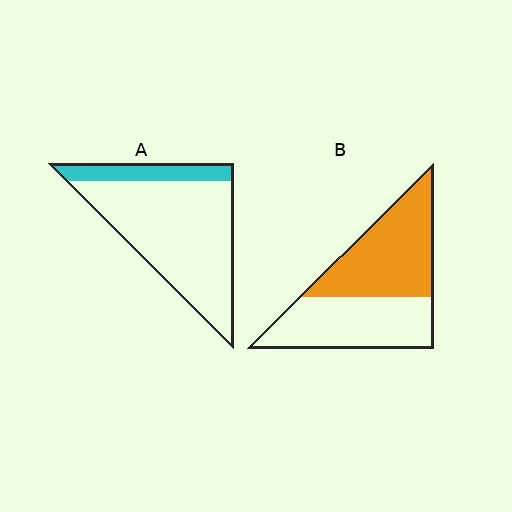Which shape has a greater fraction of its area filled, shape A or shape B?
Shape B.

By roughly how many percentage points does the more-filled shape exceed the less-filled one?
By roughly 35 percentage points (B over A).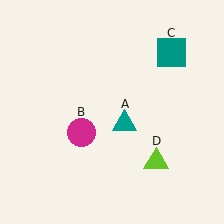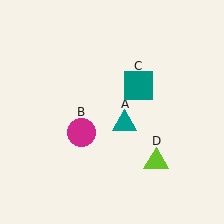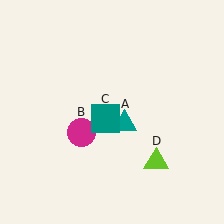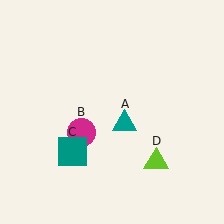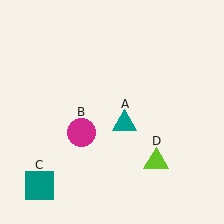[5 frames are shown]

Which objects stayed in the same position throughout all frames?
Teal triangle (object A) and magenta circle (object B) and lime triangle (object D) remained stationary.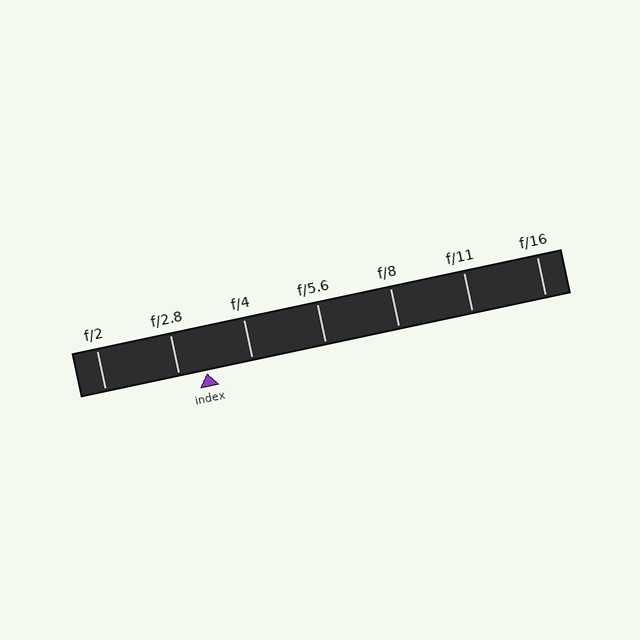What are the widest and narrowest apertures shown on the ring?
The widest aperture shown is f/2 and the narrowest is f/16.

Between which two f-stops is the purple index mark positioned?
The index mark is between f/2.8 and f/4.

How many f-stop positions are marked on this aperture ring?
There are 7 f-stop positions marked.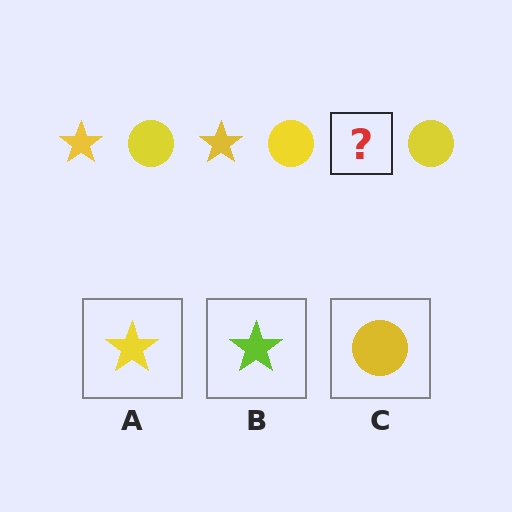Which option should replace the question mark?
Option A.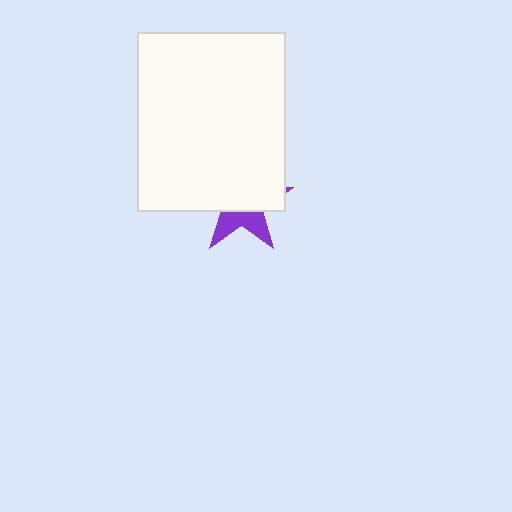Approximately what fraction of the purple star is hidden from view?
Roughly 63% of the purple star is hidden behind the white rectangle.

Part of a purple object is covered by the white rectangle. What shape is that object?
It is a star.